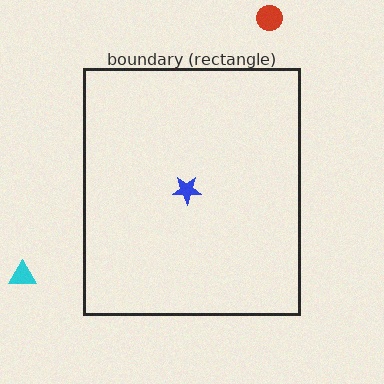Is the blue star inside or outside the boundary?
Inside.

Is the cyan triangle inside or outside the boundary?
Outside.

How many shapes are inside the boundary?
1 inside, 2 outside.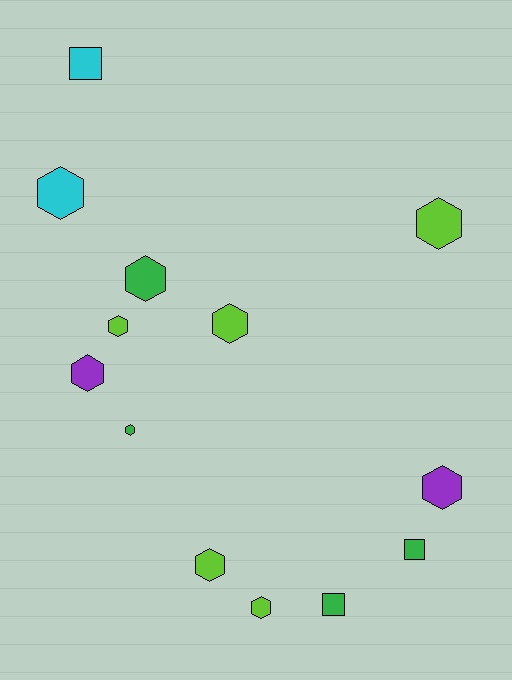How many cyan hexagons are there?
There is 1 cyan hexagon.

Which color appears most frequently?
Lime, with 5 objects.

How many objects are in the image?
There are 13 objects.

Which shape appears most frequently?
Hexagon, with 10 objects.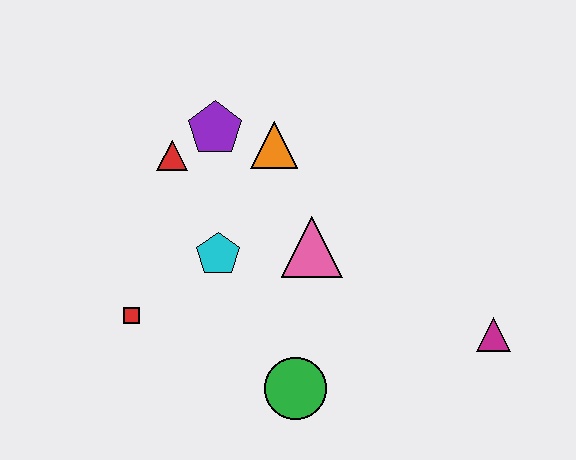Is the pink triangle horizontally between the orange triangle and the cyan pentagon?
No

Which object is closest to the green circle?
The pink triangle is closest to the green circle.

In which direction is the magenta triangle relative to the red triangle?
The magenta triangle is to the right of the red triangle.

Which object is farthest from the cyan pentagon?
The magenta triangle is farthest from the cyan pentagon.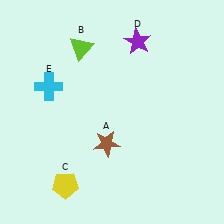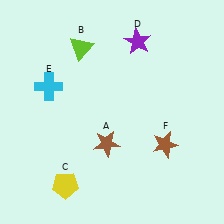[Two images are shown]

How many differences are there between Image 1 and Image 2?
There is 1 difference between the two images.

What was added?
A brown star (F) was added in Image 2.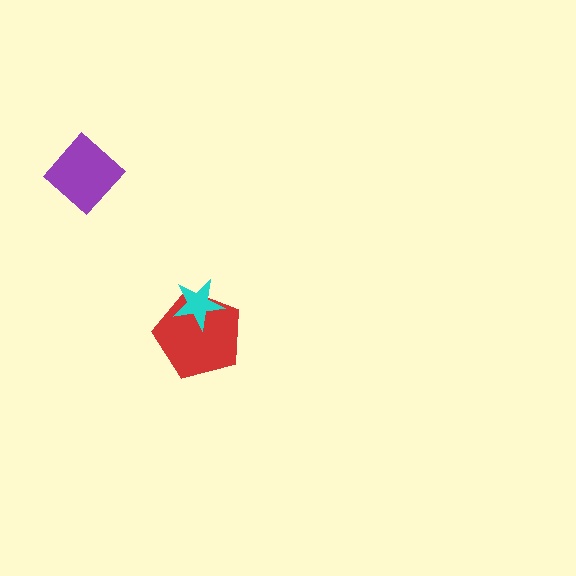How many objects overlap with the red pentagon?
1 object overlaps with the red pentagon.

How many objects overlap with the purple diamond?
0 objects overlap with the purple diamond.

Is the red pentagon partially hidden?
Yes, it is partially covered by another shape.